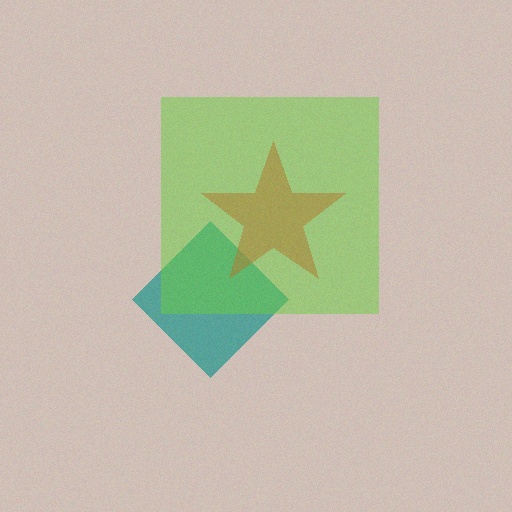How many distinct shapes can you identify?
There are 3 distinct shapes: a teal diamond, a red star, a lime square.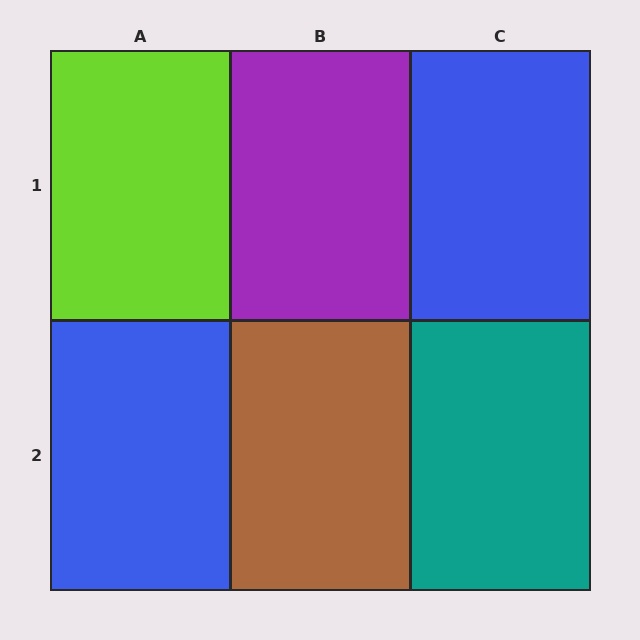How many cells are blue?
2 cells are blue.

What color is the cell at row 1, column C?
Blue.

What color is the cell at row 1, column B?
Purple.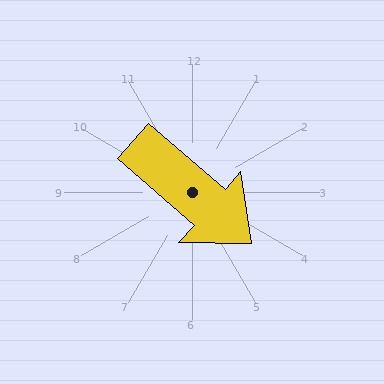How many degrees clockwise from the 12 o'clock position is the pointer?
Approximately 131 degrees.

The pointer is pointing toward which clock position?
Roughly 4 o'clock.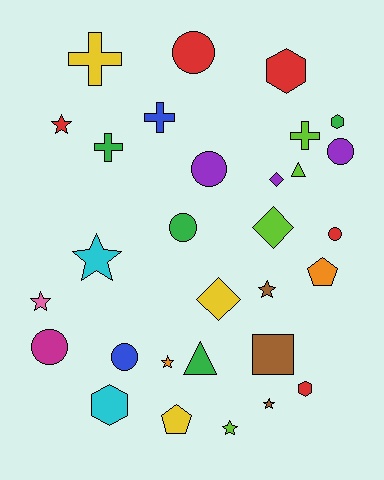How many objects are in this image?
There are 30 objects.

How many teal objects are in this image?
There are no teal objects.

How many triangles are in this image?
There are 2 triangles.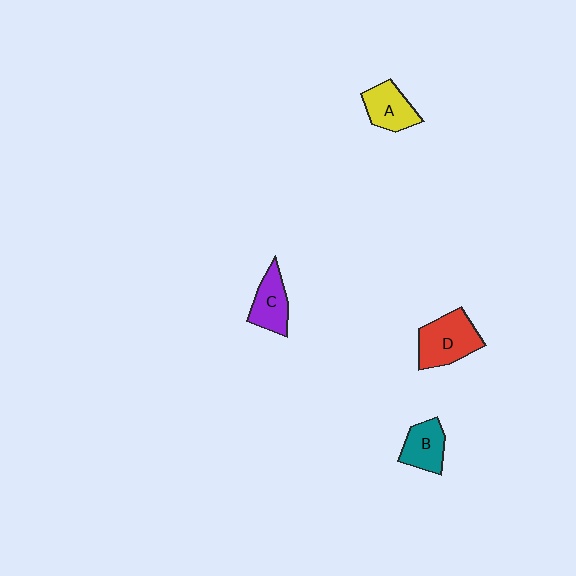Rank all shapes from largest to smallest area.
From largest to smallest: D (red), A (yellow), C (purple), B (teal).